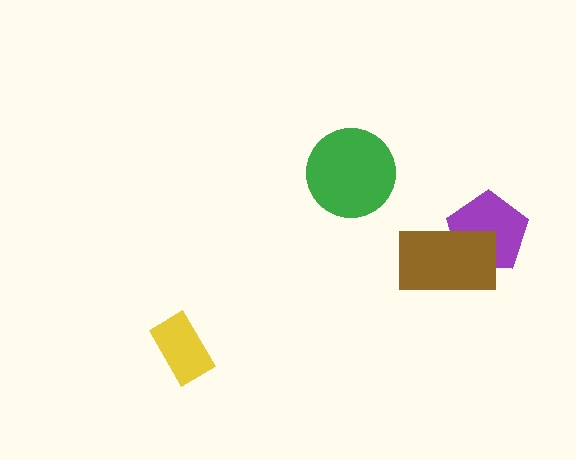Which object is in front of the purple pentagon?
The brown rectangle is in front of the purple pentagon.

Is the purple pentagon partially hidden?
Yes, it is partially covered by another shape.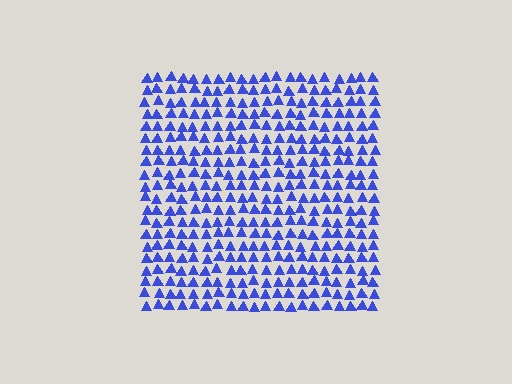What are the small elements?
The small elements are triangles.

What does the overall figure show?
The overall figure shows a square.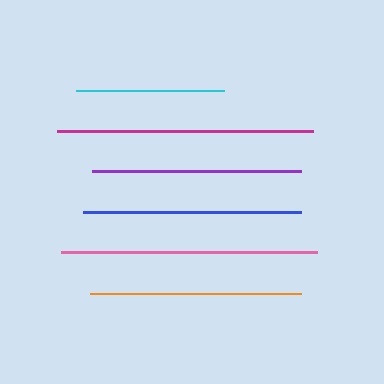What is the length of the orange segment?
The orange segment is approximately 212 pixels long.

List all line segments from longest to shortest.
From longest to shortest: magenta, pink, blue, orange, purple, cyan.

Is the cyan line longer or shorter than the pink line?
The pink line is longer than the cyan line.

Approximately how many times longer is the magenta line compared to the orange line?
The magenta line is approximately 1.2 times the length of the orange line.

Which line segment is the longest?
The magenta line is the longest at approximately 257 pixels.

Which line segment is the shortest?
The cyan line is the shortest at approximately 148 pixels.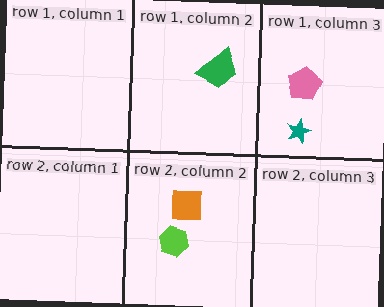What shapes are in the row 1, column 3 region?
The pink pentagon, the teal star.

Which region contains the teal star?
The row 1, column 3 region.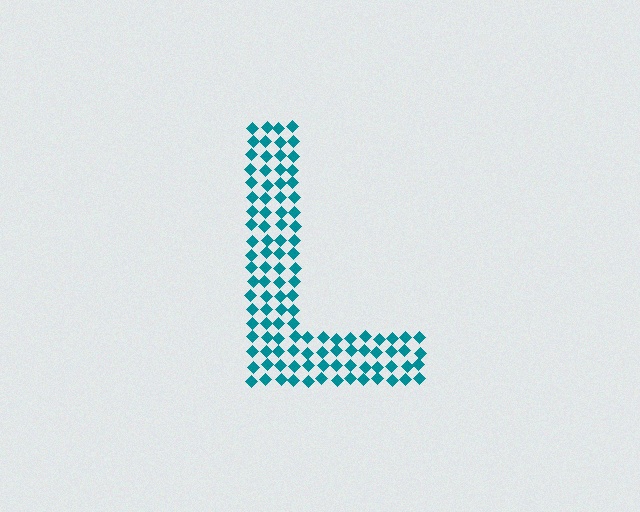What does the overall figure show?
The overall figure shows the letter L.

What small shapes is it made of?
It is made of small diamonds.